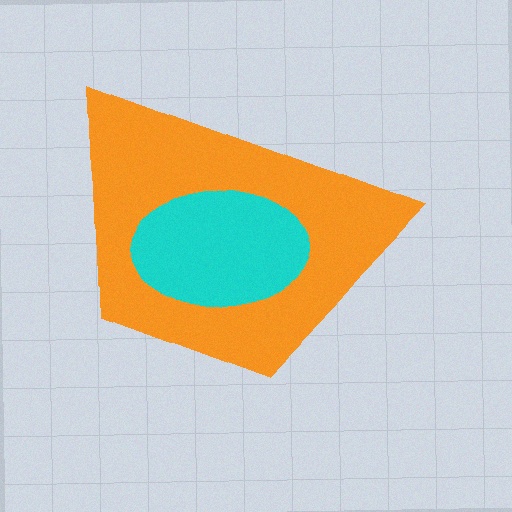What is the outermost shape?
The orange trapezoid.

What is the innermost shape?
The cyan ellipse.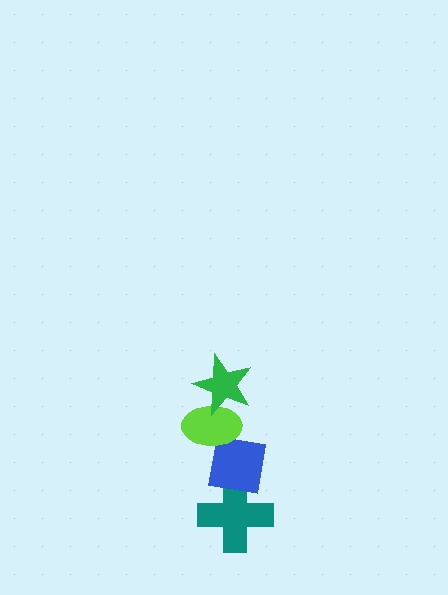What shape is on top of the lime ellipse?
The green star is on top of the lime ellipse.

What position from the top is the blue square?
The blue square is 3rd from the top.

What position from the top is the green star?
The green star is 1st from the top.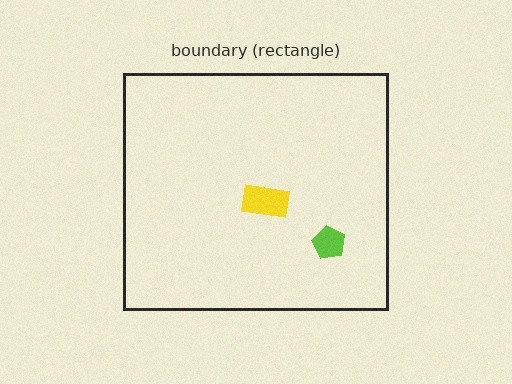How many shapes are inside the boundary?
2 inside, 0 outside.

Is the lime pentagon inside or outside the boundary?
Inside.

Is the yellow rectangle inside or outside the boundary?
Inside.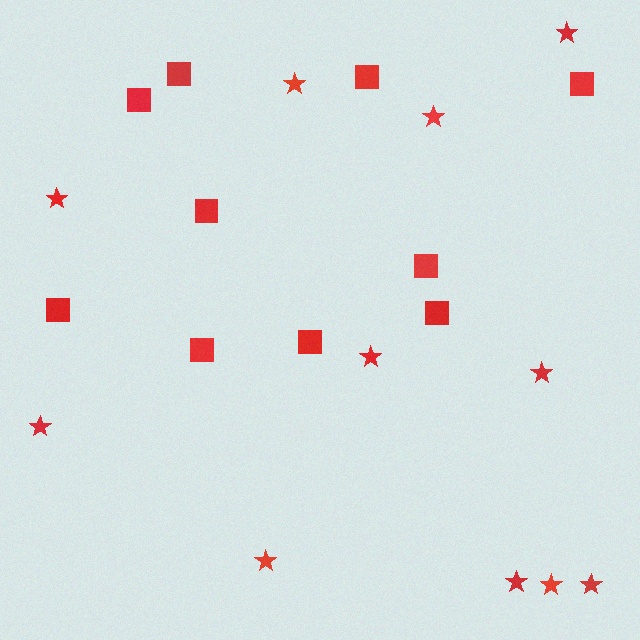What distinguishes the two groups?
There are 2 groups: one group of squares (10) and one group of stars (11).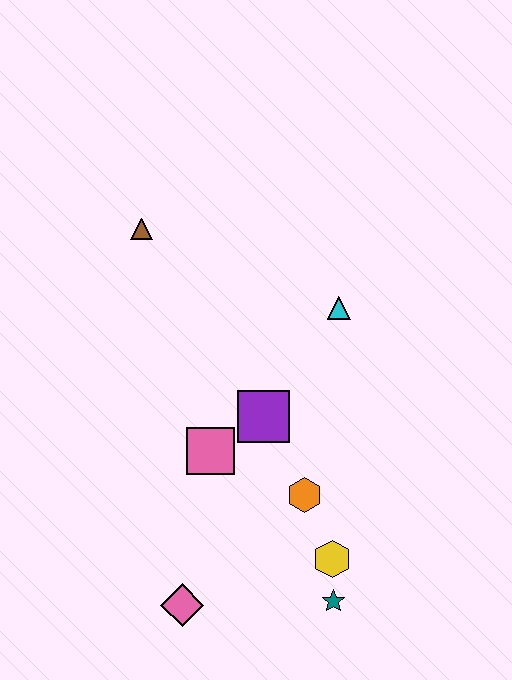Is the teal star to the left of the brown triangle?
No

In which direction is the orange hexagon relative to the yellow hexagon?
The orange hexagon is above the yellow hexagon.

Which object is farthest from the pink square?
The brown triangle is farthest from the pink square.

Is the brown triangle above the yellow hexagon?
Yes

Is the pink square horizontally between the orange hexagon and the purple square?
No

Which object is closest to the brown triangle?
The cyan triangle is closest to the brown triangle.